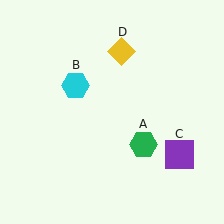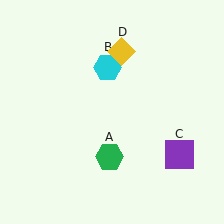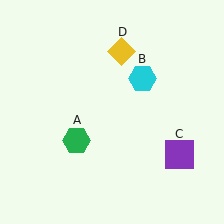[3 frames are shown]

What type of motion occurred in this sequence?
The green hexagon (object A), cyan hexagon (object B) rotated clockwise around the center of the scene.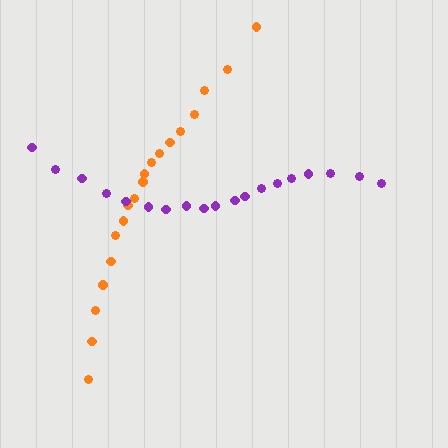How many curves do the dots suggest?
There are 2 distinct paths.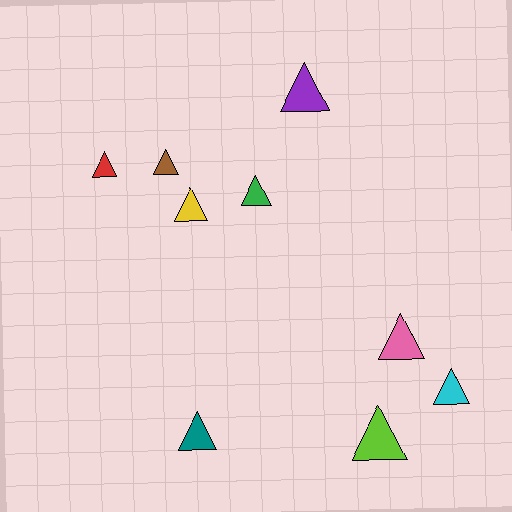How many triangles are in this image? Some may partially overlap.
There are 9 triangles.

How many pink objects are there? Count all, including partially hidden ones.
There is 1 pink object.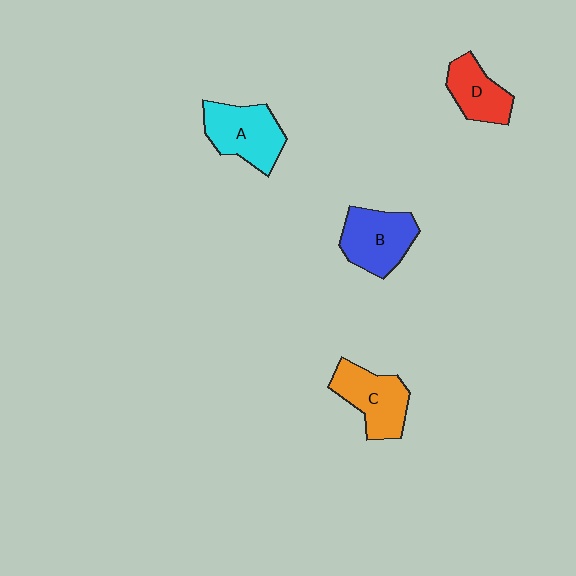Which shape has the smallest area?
Shape D (red).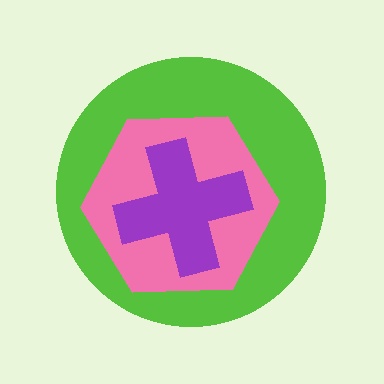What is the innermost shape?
The purple cross.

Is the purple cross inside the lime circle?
Yes.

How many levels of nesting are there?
3.